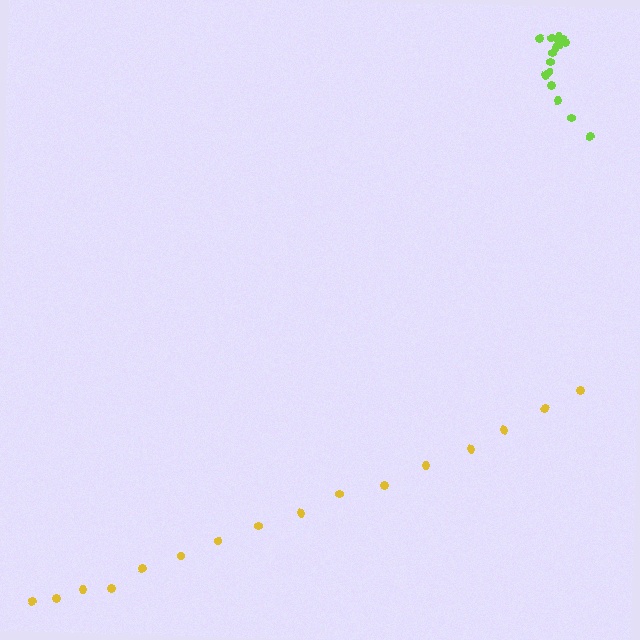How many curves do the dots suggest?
There are 2 distinct paths.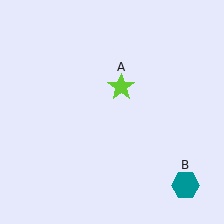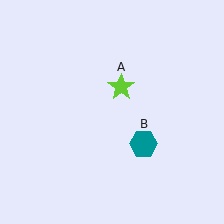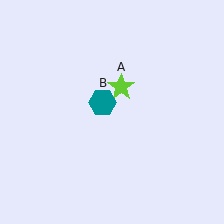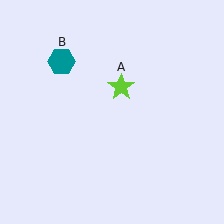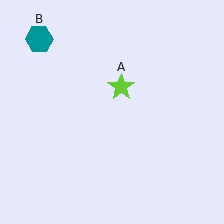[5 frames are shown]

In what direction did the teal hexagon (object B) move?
The teal hexagon (object B) moved up and to the left.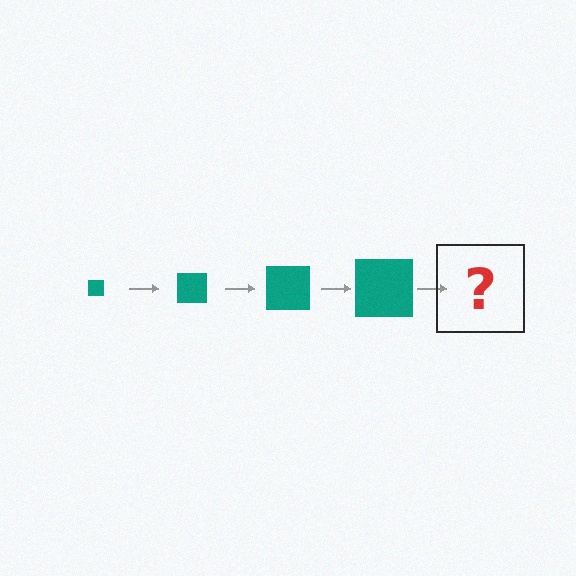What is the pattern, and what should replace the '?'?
The pattern is that the square gets progressively larger each step. The '?' should be a teal square, larger than the previous one.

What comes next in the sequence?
The next element should be a teal square, larger than the previous one.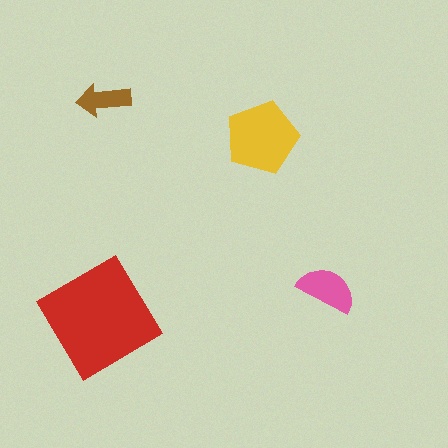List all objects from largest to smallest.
The red diamond, the yellow pentagon, the pink semicircle, the brown arrow.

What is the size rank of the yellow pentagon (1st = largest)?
2nd.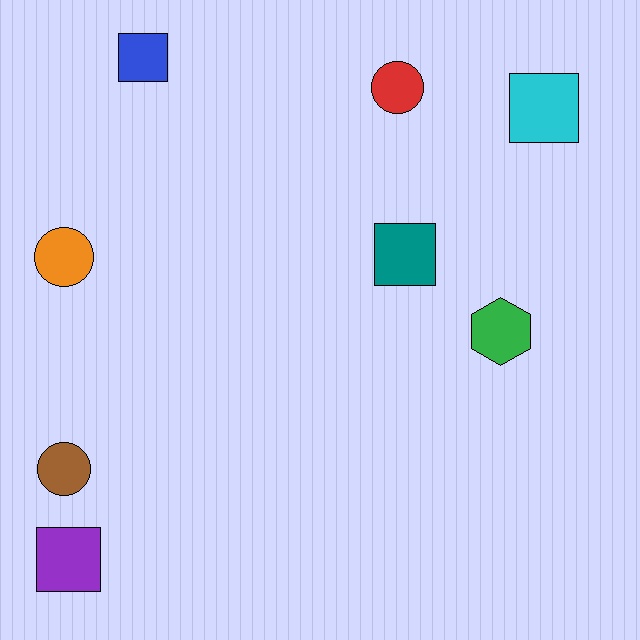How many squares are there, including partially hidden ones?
There are 4 squares.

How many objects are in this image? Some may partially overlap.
There are 8 objects.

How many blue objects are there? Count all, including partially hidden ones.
There is 1 blue object.